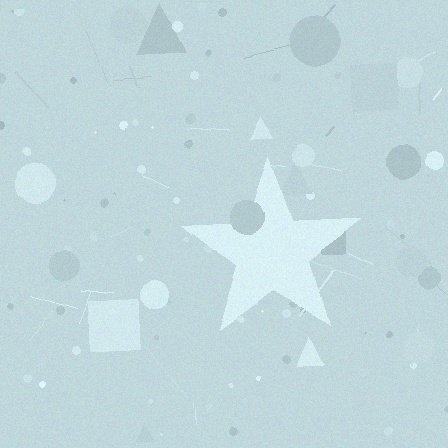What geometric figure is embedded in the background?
A star is embedded in the background.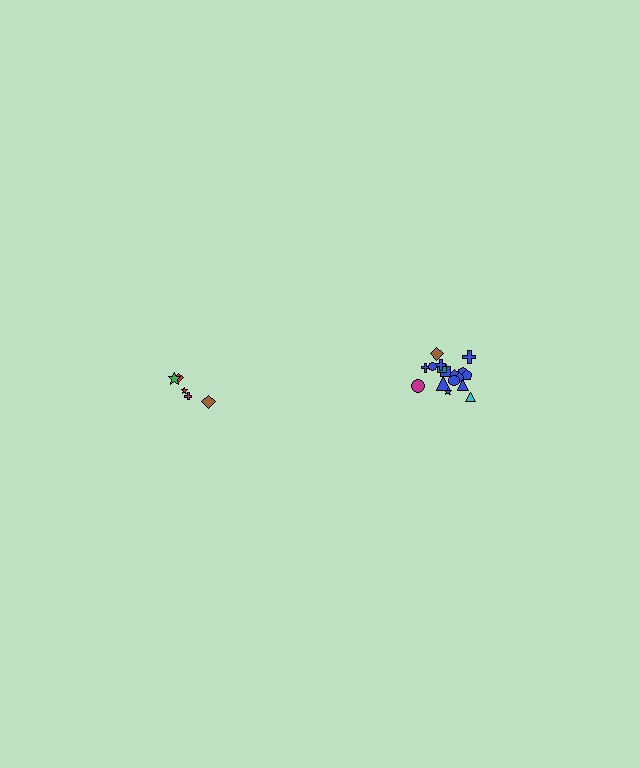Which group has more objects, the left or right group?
The right group.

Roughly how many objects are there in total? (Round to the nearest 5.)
Roughly 25 objects in total.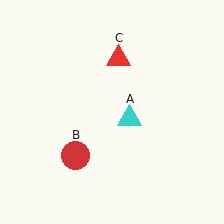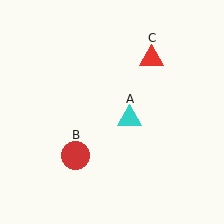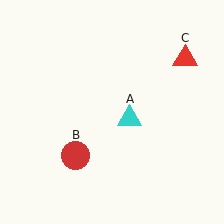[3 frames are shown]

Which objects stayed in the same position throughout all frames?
Cyan triangle (object A) and red circle (object B) remained stationary.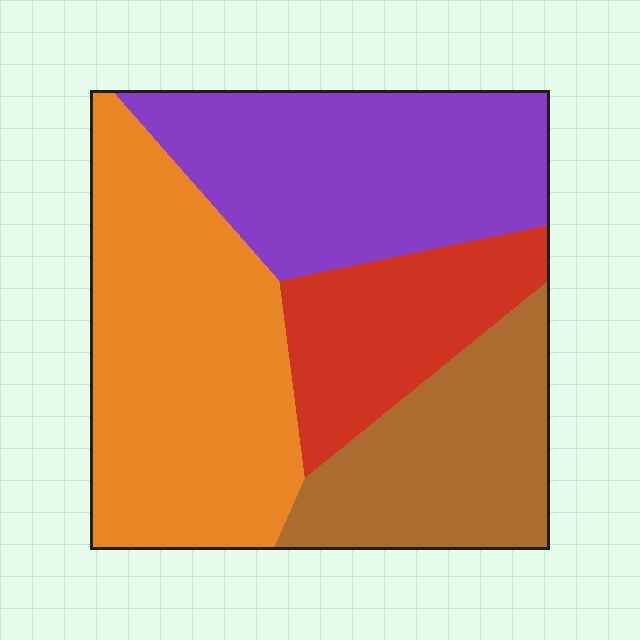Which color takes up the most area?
Orange, at roughly 35%.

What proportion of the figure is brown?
Brown takes up less than a quarter of the figure.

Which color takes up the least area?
Red, at roughly 15%.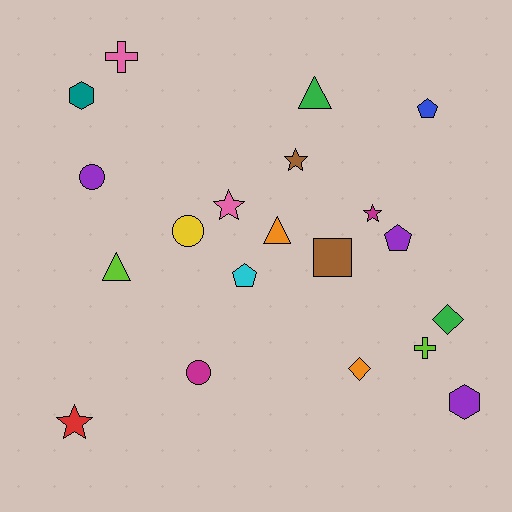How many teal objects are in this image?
There is 1 teal object.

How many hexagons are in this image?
There are 2 hexagons.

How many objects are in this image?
There are 20 objects.